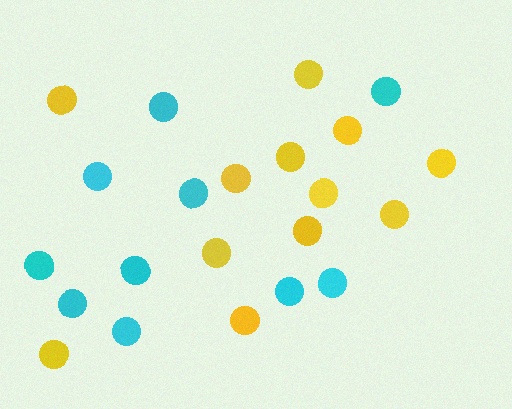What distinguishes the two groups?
There are 2 groups: one group of yellow circles (12) and one group of cyan circles (10).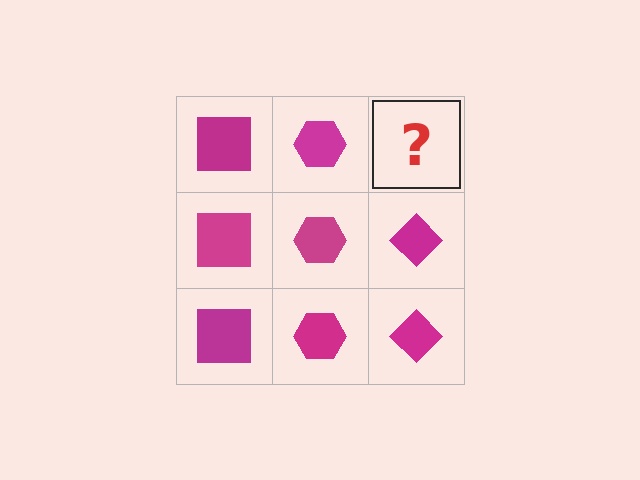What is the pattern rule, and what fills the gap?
The rule is that each column has a consistent shape. The gap should be filled with a magenta diamond.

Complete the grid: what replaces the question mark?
The question mark should be replaced with a magenta diamond.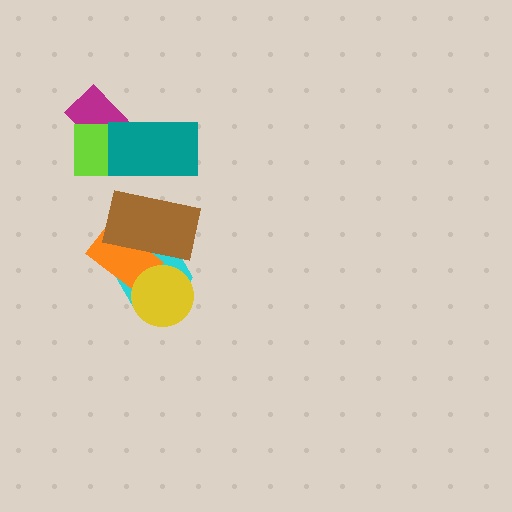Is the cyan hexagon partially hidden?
Yes, it is partially covered by another shape.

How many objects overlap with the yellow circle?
2 objects overlap with the yellow circle.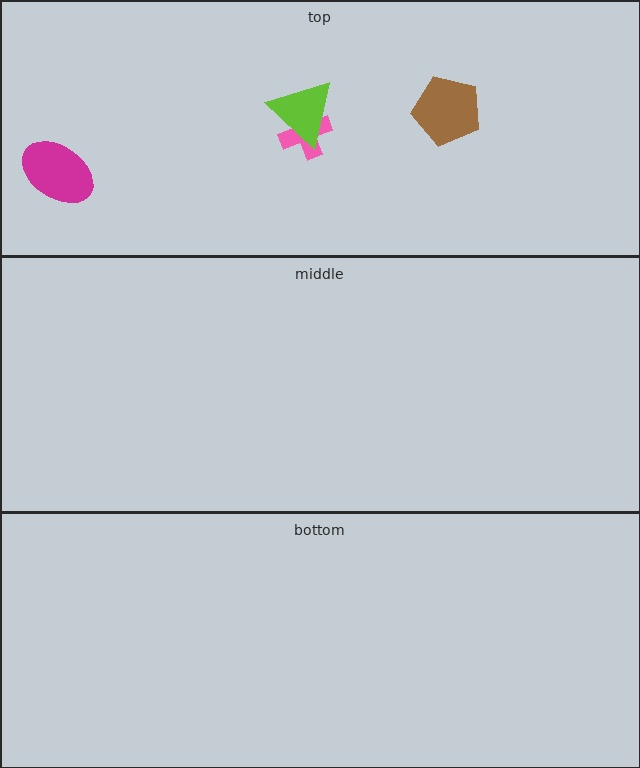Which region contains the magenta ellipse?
The top region.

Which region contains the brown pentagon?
The top region.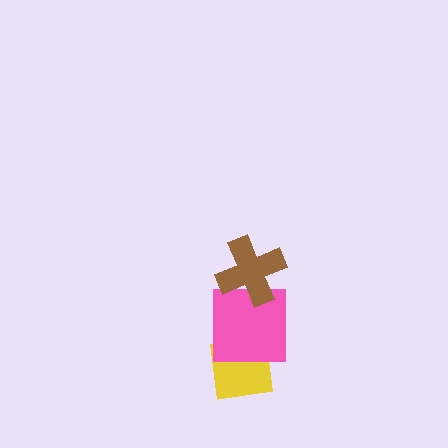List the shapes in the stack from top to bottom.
From top to bottom: the brown cross, the pink square, the yellow square.